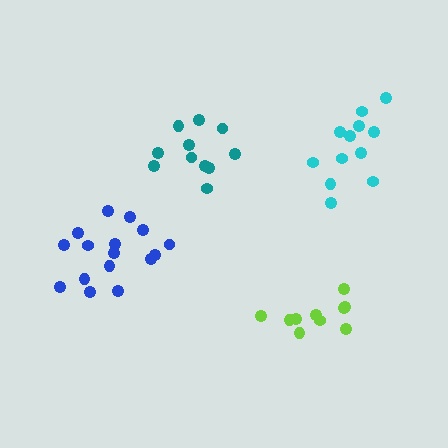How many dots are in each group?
Group 1: 12 dots, Group 2: 16 dots, Group 3: 10 dots, Group 4: 11 dots (49 total).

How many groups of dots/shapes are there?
There are 4 groups.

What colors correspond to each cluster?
The clusters are colored: cyan, blue, lime, teal.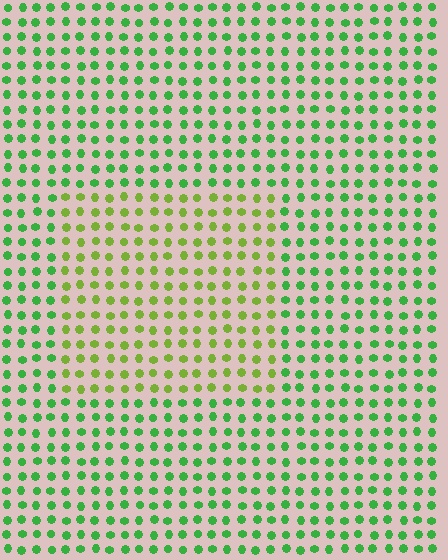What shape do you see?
I see a rectangle.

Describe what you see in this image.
The image is filled with small green elements in a uniform arrangement. A rectangle-shaped region is visible where the elements are tinted to a slightly different hue, forming a subtle color boundary.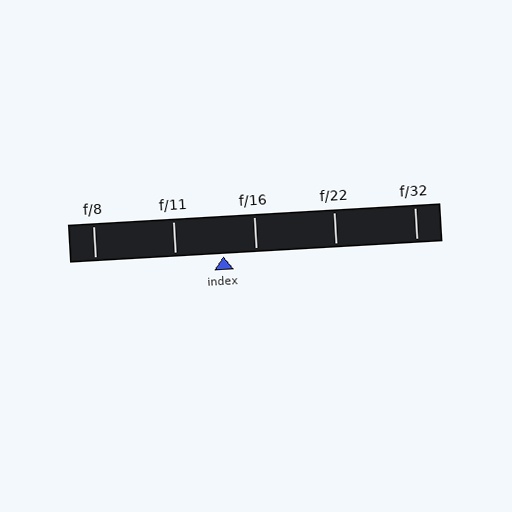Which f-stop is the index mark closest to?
The index mark is closest to f/16.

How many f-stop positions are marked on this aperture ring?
There are 5 f-stop positions marked.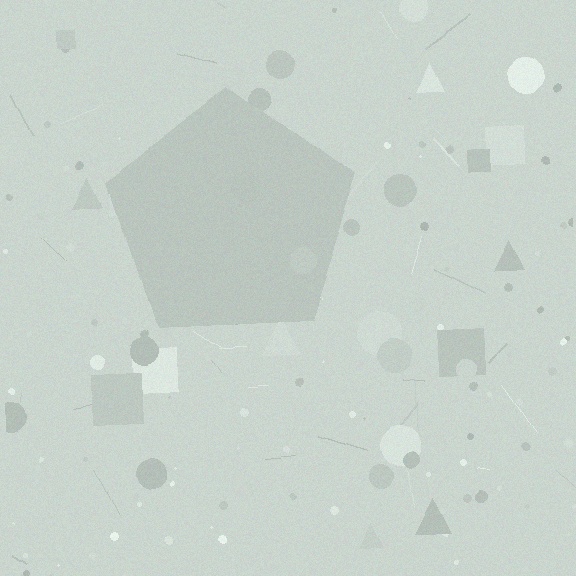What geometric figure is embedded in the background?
A pentagon is embedded in the background.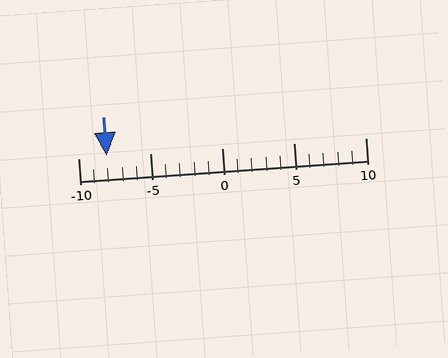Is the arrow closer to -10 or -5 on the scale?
The arrow is closer to -10.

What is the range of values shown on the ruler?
The ruler shows values from -10 to 10.